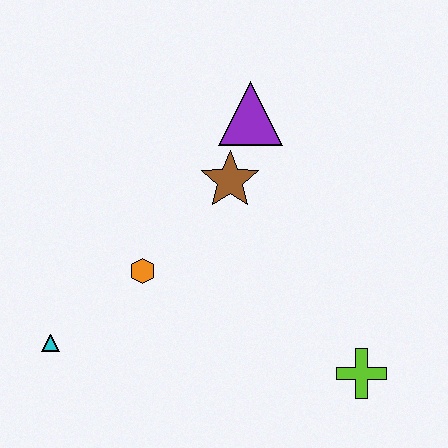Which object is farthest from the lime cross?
The cyan triangle is farthest from the lime cross.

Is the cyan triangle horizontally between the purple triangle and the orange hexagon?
No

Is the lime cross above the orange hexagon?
No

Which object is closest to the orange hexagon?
The cyan triangle is closest to the orange hexagon.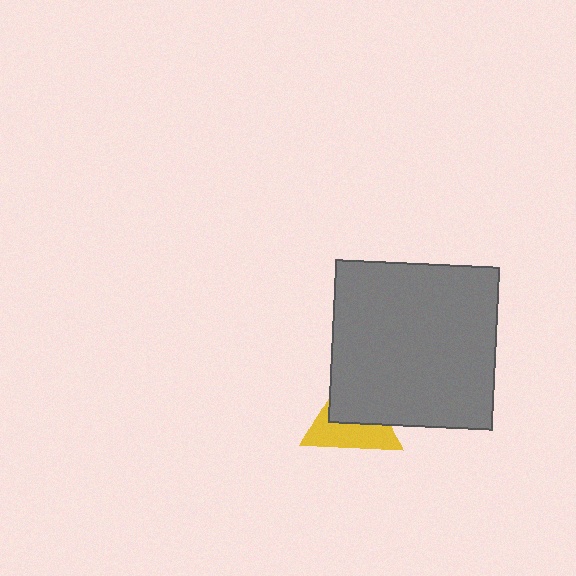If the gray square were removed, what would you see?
You would see the complete yellow triangle.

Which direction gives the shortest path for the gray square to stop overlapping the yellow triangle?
Moving toward the upper-right gives the shortest separation.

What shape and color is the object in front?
The object in front is a gray square.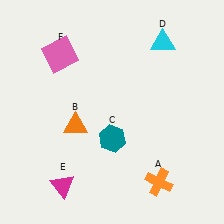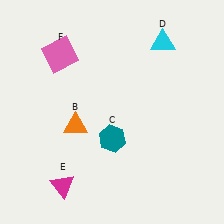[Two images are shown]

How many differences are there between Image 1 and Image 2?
There is 1 difference between the two images.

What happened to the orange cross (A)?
The orange cross (A) was removed in Image 2. It was in the bottom-right area of Image 1.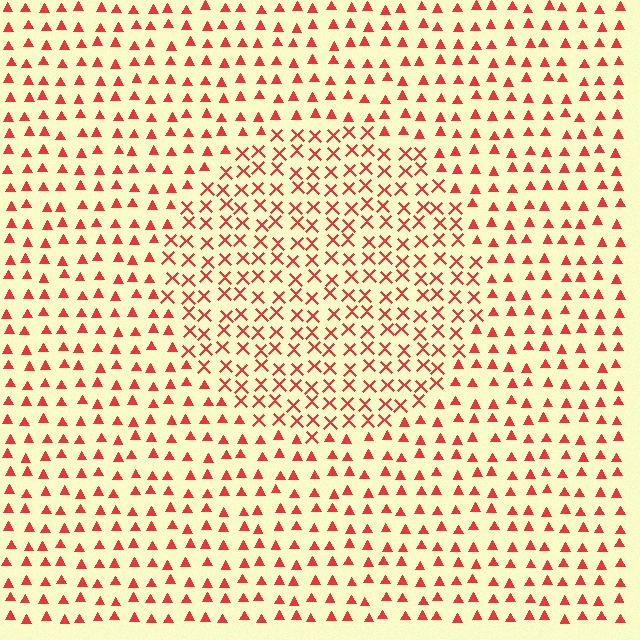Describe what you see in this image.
The image is filled with small red elements arranged in a uniform grid. A circle-shaped region contains X marks, while the surrounding area contains triangles. The boundary is defined purely by the change in element shape.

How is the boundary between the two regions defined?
The boundary is defined by a change in element shape: X marks inside vs. triangles outside. All elements share the same color and spacing.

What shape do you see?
I see a circle.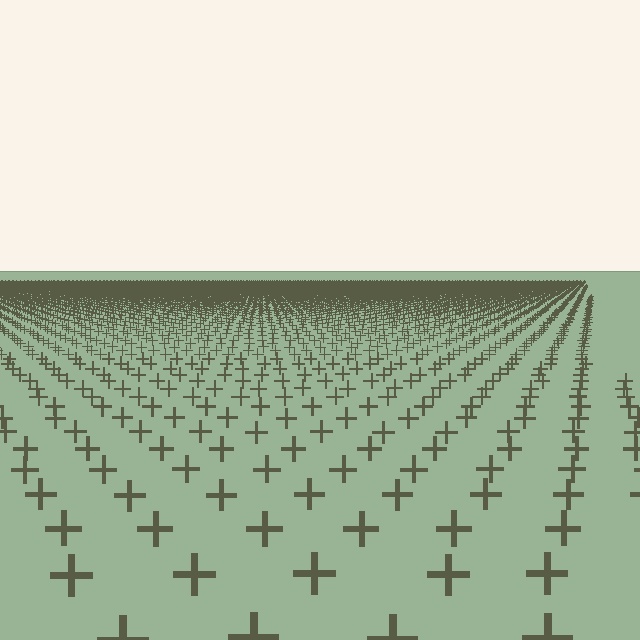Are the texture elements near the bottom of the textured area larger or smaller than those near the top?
Larger. Near the bottom, elements are closer to the viewer and appear at a bigger on-screen size.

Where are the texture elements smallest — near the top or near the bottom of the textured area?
Near the top.